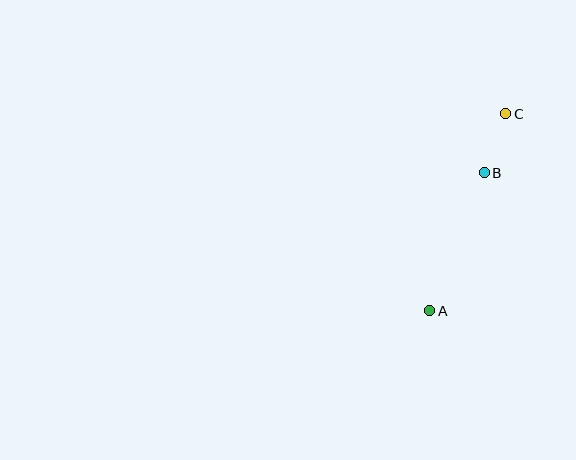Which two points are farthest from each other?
Points A and C are farthest from each other.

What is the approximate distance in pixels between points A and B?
The distance between A and B is approximately 148 pixels.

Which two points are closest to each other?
Points B and C are closest to each other.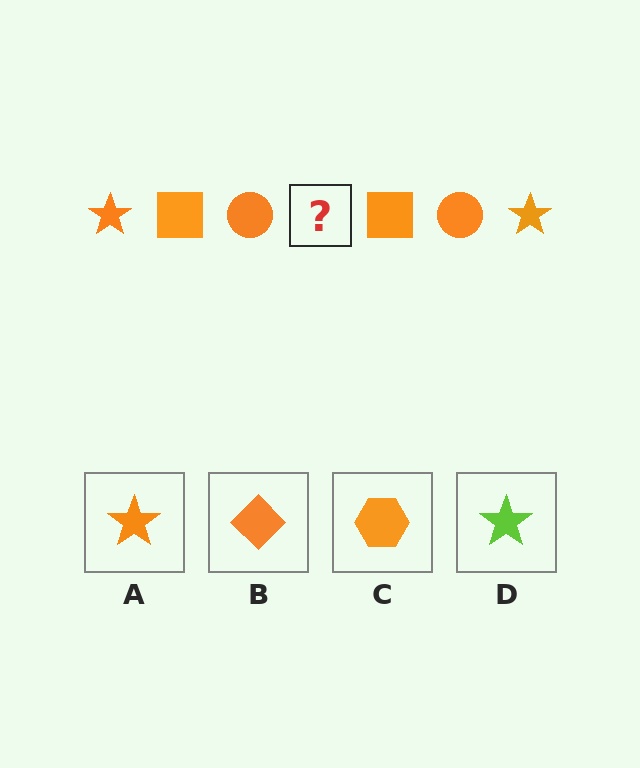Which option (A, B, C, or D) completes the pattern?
A.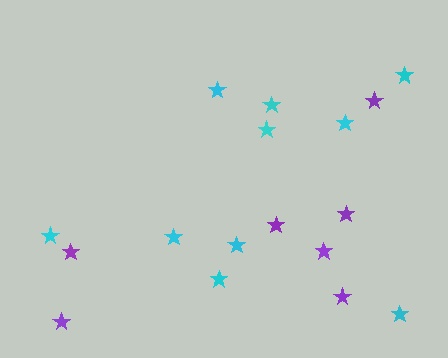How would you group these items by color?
There are 2 groups: one group of cyan stars (10) and one group of purple stars (7).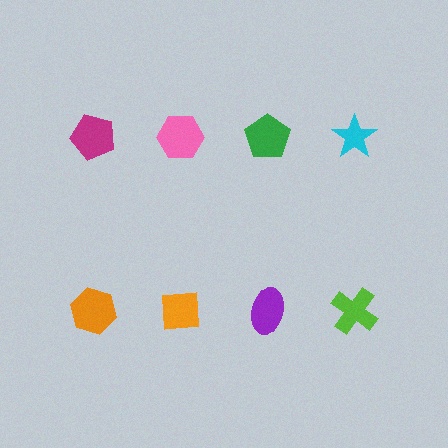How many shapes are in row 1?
4 shapes.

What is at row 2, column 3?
A purple ellipse.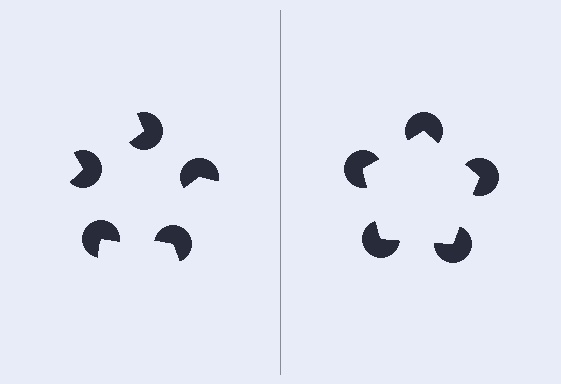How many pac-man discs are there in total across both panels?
10 — 5 on each side.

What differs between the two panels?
The pac-man discs are positioned identically on both sides; only the wedge orientations differ. On the right they align to a pentagon; on the left they are misaligned.